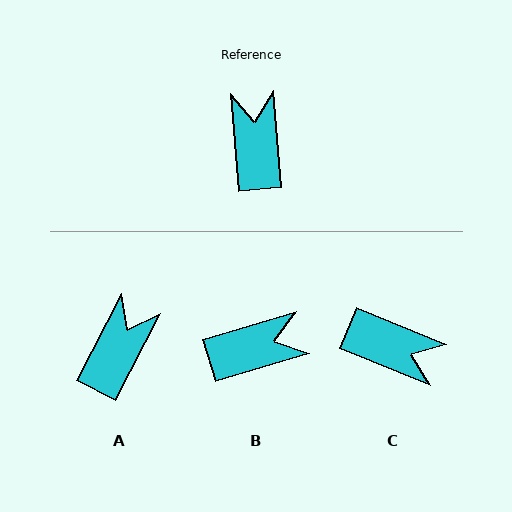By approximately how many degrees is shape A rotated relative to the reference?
Approximately 32 degrees clockwise.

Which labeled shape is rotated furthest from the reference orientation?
C, about 117 degrees away.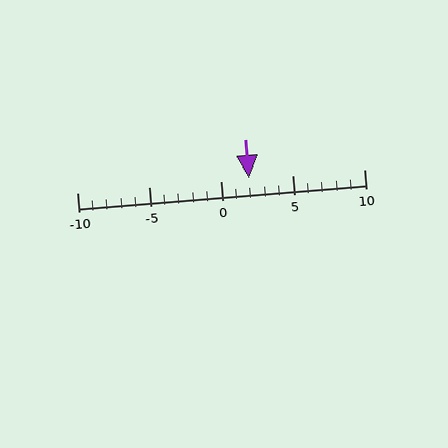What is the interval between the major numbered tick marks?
The major tick marks are spaced 5 units apart.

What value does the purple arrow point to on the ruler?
The purple arrow points to approximately 2.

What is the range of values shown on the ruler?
The ruler shows values from -10 to 10.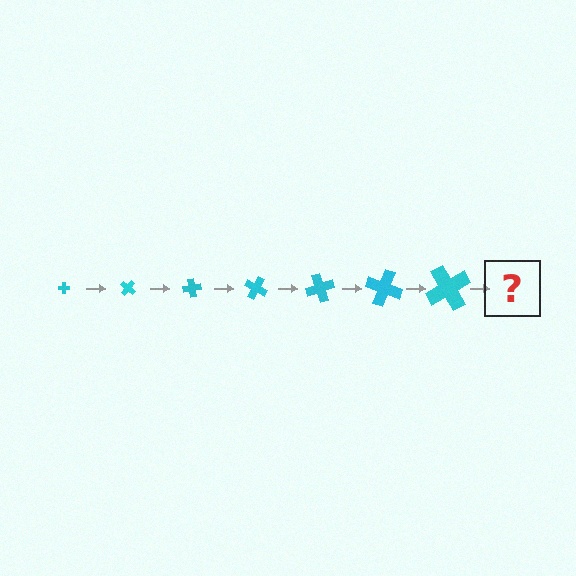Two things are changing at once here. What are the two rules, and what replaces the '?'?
The two rules are that the cross grows larger each step and it rotates 40 degrees each step. The '?' should be a cross, larger than the previous one and rotated 280 degrees from the start.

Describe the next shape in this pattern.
It should be a cross, larger than the previous one and rotated 280 degrees from the start.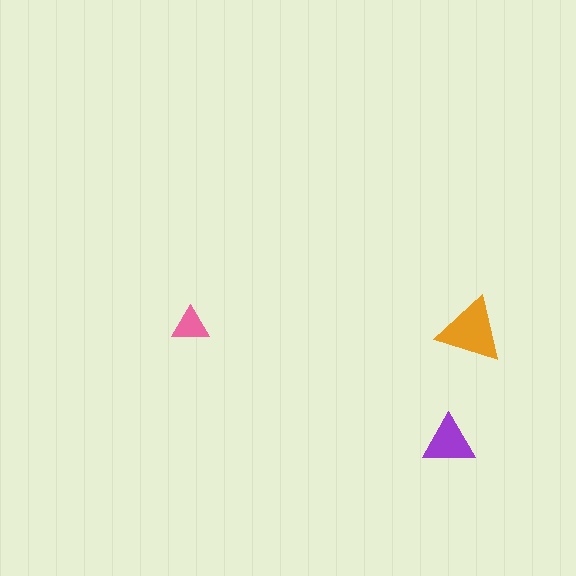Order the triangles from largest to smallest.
the orange one, the purple one, the pink one.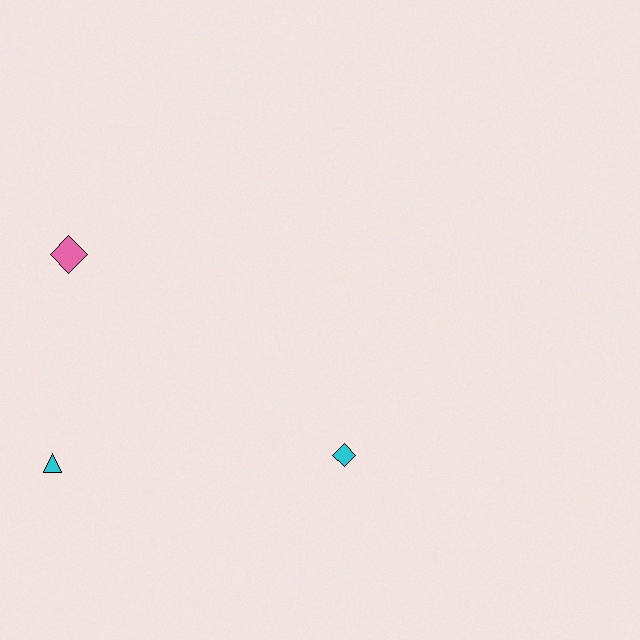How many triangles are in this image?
There is 1 triangle.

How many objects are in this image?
There are 3 objects.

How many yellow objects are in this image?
There are no yellow objects.